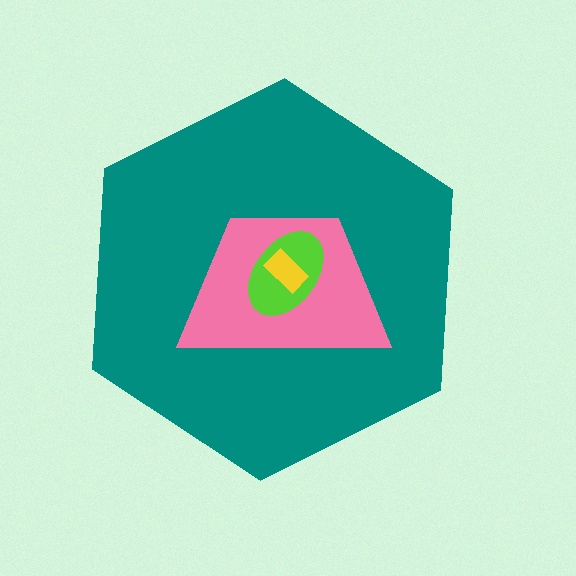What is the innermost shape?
The yellow rectangle.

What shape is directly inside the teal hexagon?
The pink trapezoid.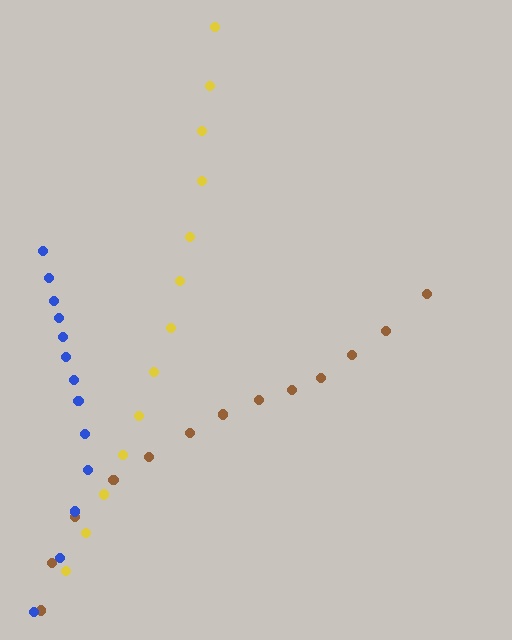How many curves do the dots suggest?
There are 3 distinct paths.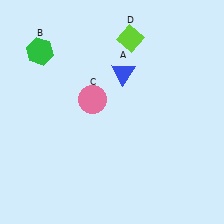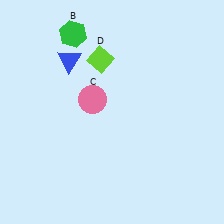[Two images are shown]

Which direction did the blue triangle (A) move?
The blue triangle (A) moved left.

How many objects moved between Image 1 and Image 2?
3 objects moved between the two images.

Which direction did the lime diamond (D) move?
The lime diamond (D) moved left.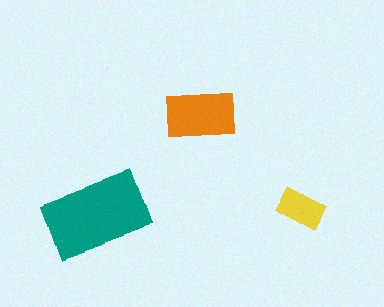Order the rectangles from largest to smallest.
the teal one, the orange one, the yellow one.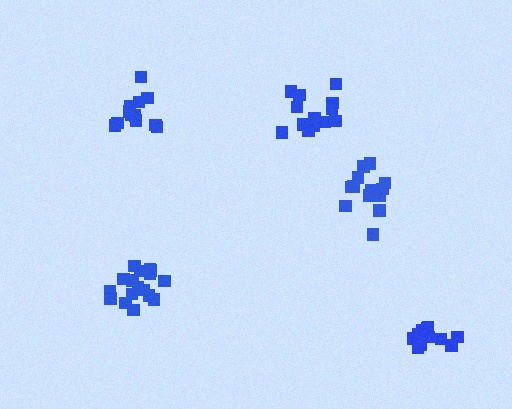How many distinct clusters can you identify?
There are 5 distinct clusters.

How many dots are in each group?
Group 1: 13 dots, Group 2: 12 dots, Group 3: 17 dots, Group 4: 13 dots, Group 5: 13 dots (68 total).